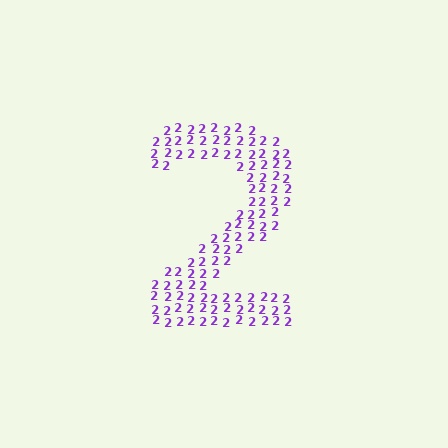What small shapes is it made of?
It is made of small digit 2's.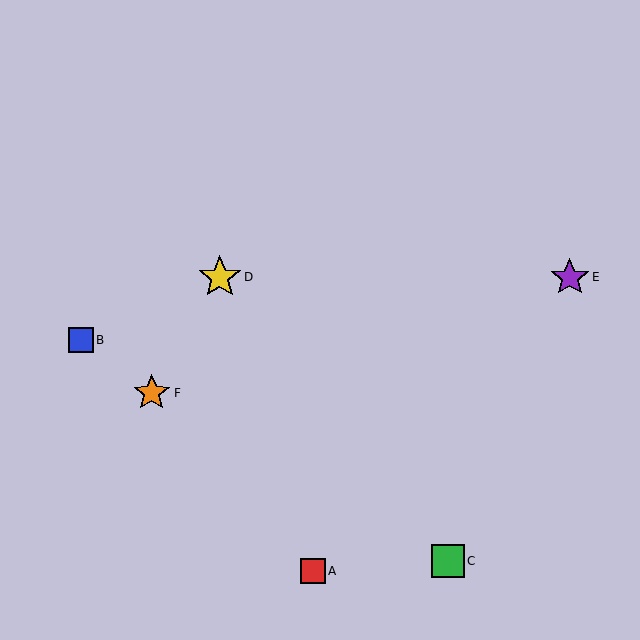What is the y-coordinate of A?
Object A is at y≈571.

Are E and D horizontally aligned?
Yes, both are at y≈277.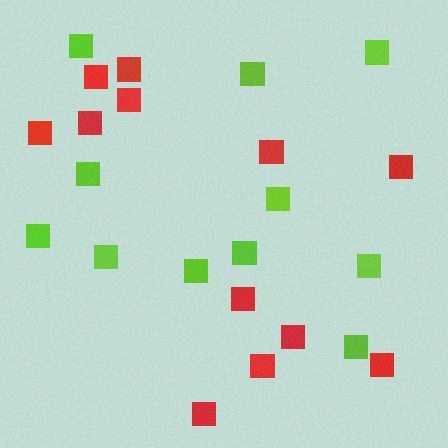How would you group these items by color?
There are 2 groups: one group of lime squares (11) and one group of red squares (12).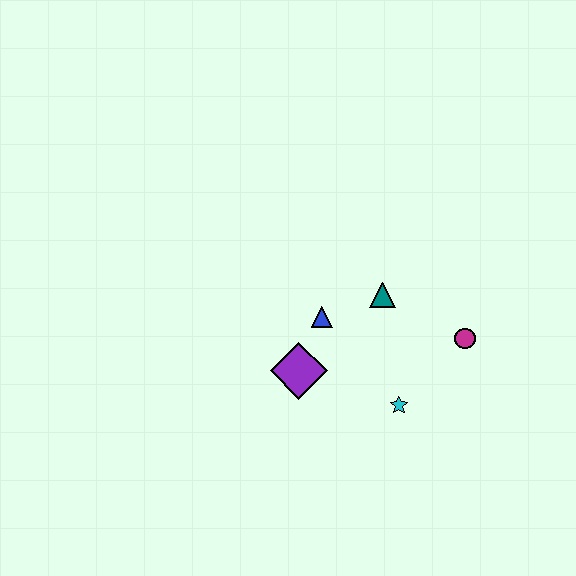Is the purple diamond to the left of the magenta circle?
Yes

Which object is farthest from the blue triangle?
The magenta circle is farthest from the blue triangle.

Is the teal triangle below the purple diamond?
No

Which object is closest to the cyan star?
The magenta circle is closest to the cyan star.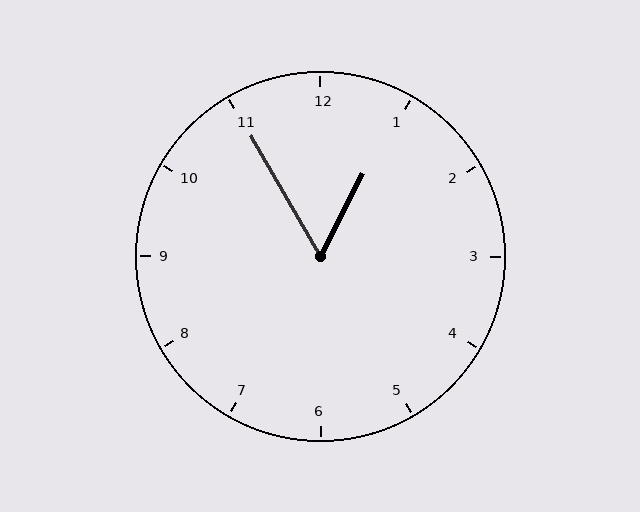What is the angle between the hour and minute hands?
Approximately 58 degrees.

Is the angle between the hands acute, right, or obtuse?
It is acute.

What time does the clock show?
12:55.